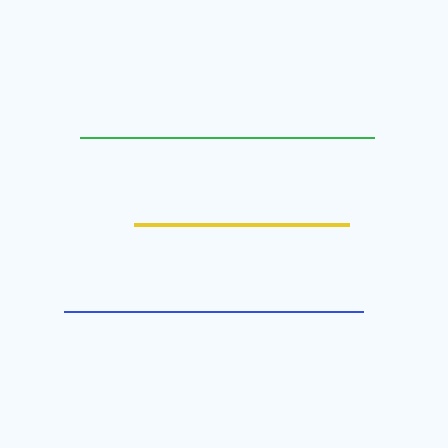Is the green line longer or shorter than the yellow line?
The green line is longer than the yellow line.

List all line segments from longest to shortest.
From longest to shortest: blue, green, yellow.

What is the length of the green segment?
The green segment is approximately 294 pixels long.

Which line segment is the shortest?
The yellow line is the shortest at approximately 215 pixels.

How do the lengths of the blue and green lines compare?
The blue and green lines are approximately the same length.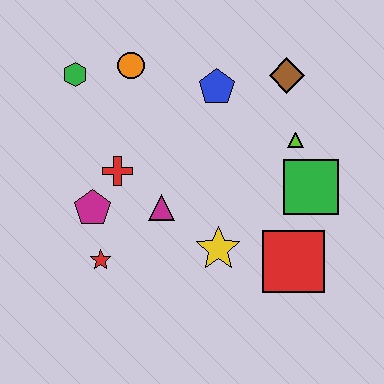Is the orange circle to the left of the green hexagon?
No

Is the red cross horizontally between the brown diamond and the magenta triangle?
No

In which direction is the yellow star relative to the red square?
The yellow star is to the left of the red square.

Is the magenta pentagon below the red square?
No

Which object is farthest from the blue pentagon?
The red star is farthest from the blue pentagon.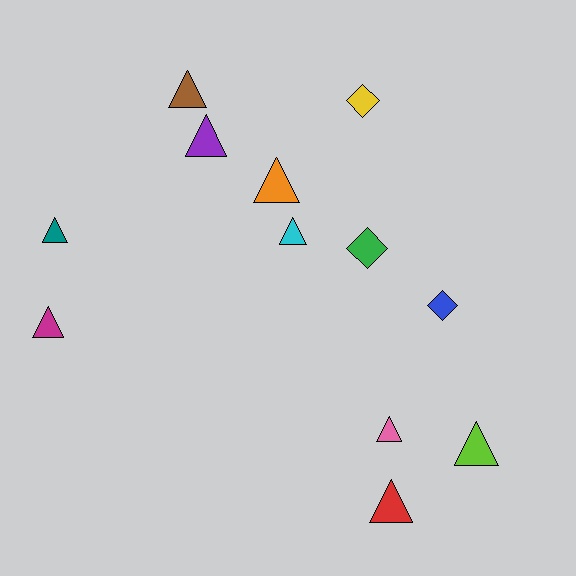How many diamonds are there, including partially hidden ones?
There are 3 diamonds.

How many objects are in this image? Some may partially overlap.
There are 12 objects.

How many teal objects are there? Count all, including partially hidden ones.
There is 1 teal object.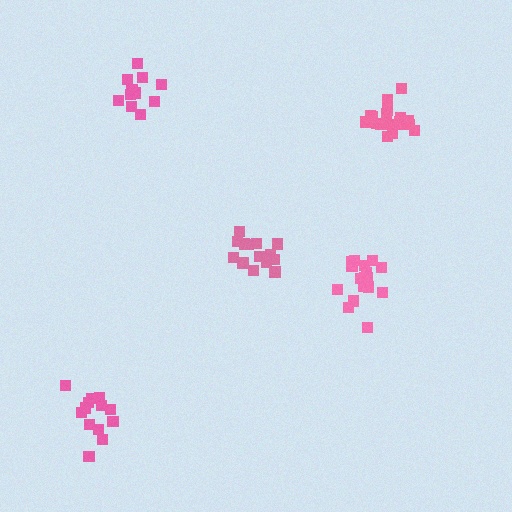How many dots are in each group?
Group 1: 12 dots, Group 2: 13 dots, Group 3: 17 dots, Group 4: 18 dots, Group 5: 15 dots (75 total).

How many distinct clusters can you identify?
There are 5 distinct clusters.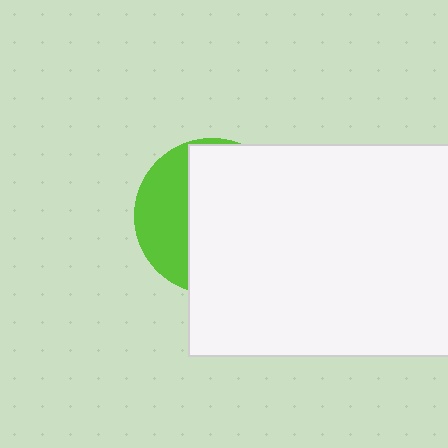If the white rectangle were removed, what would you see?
You would see the complete lime circle.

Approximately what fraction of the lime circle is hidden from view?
Roughly 69% of the lime circle is hidden behind the white rectangle.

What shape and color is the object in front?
The object in front is a white rectangle.